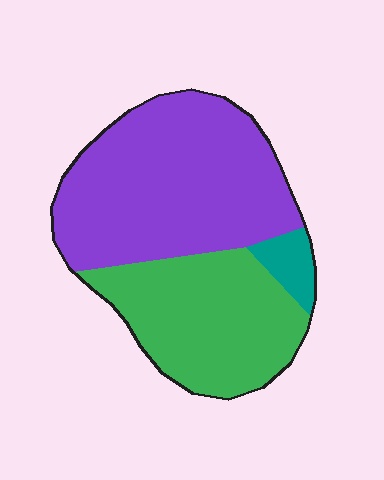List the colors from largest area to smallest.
From largest to smallest: purple, green, teal.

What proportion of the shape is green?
Green takes up about three eighths (3/8) of the shape.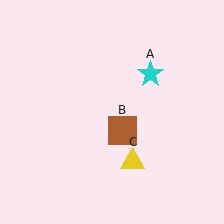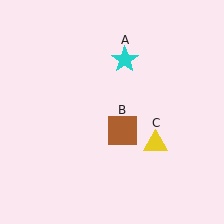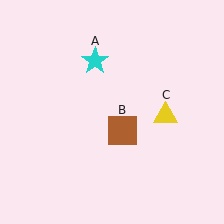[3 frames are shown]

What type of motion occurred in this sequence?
The cyan star (object A), yellow triangle (object C) rotated counterclockwise around the center of the scene.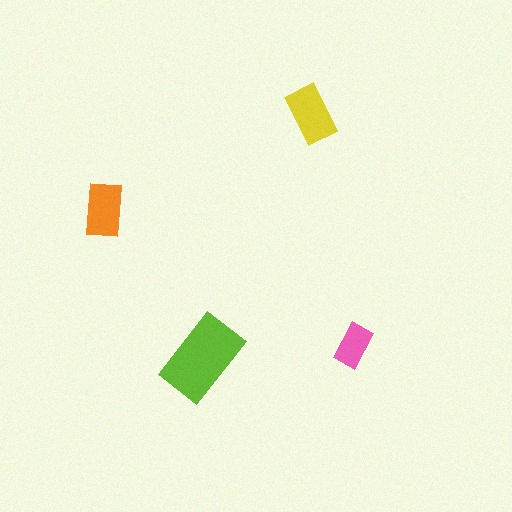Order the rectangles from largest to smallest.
the lime one, the yellow one, the orange one, the pink one.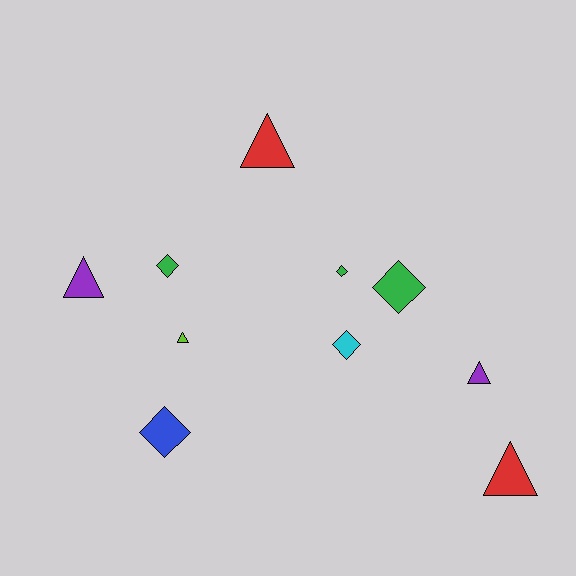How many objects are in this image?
There are 10 objects.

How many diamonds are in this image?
There are 5 diamonds.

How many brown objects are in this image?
There are no brown objects.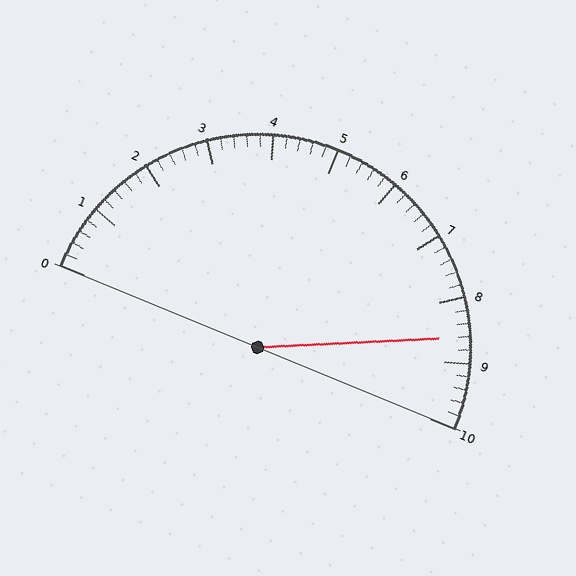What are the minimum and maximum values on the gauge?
The gauge ranges from 0 to 10.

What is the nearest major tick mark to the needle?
The nearest major tick mark is 9.